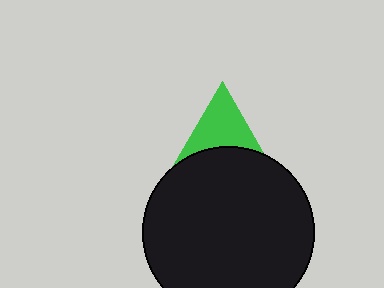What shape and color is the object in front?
The object in front is a black circle.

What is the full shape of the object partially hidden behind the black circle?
The partially hidden object is a green triangle.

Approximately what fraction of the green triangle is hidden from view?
Roughly 44% of the green triangle is hidden behind the black circle.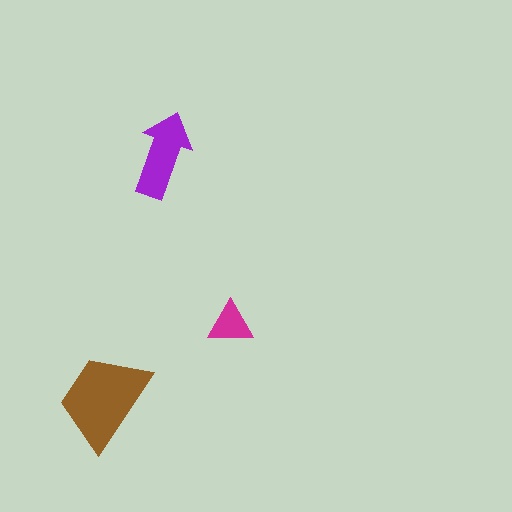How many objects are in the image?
There are 3 objects in the image.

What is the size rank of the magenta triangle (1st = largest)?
3rd.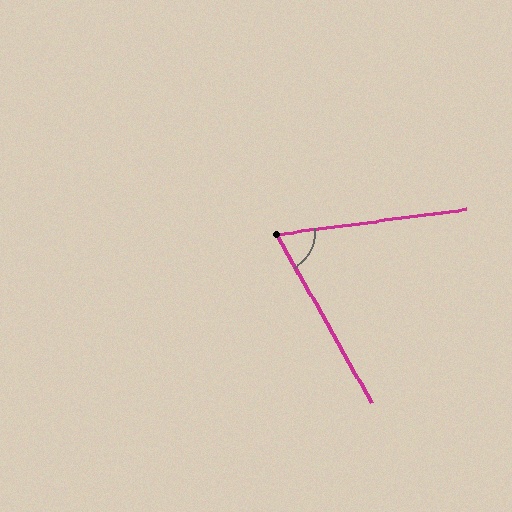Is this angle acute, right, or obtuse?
It is acute.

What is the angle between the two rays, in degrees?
Approximately 68 degrees.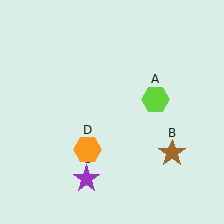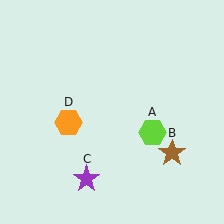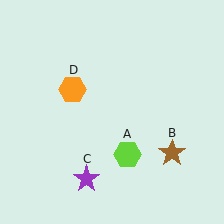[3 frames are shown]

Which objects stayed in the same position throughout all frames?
Brown star (object B) and purple star (object C) remained stationary.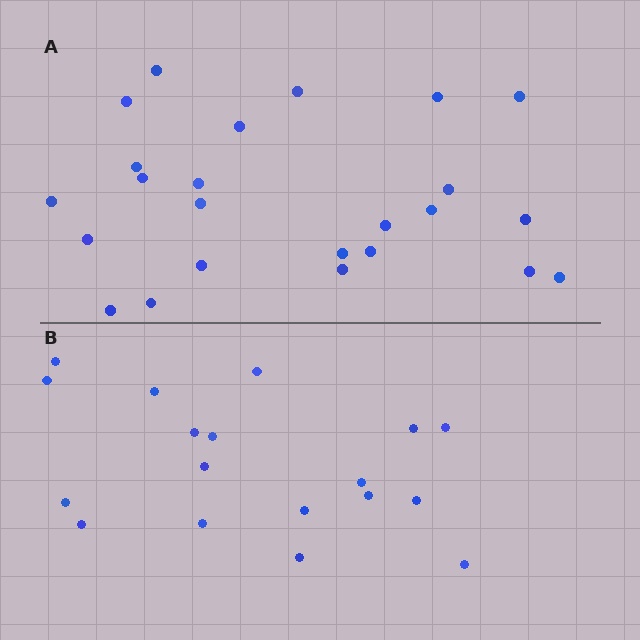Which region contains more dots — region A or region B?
Region A (the top region) has more dots.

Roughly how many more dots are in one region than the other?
Region A has about 6 more dots than region B.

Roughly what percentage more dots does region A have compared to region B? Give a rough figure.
About 35% more.